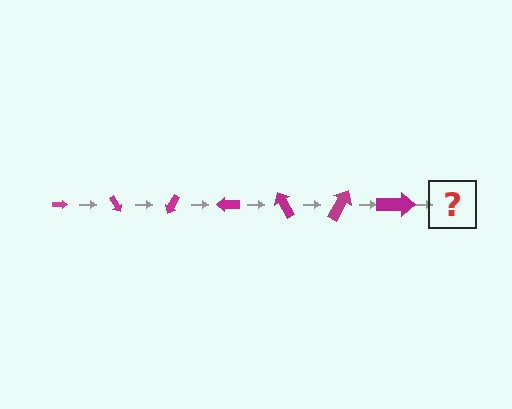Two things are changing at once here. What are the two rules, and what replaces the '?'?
The two rules are that the arrow grows larger each step and it rotates 60 degrees each step. The '?' should be an arrow, larger than the previous one and rotated 420 degrees from the start.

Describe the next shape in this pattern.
It should be an arrow, larger than the previous one and rotated 420 degrees from the start.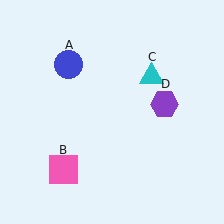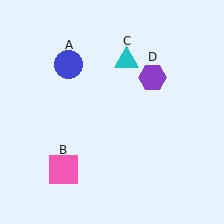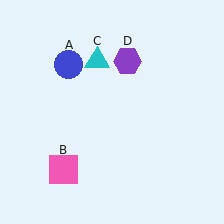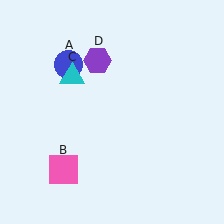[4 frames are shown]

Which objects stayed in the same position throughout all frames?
Blue circle (object A) and pink square (object B) remained stationary.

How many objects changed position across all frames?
2 objects changed position: cyan triangle (object C), purple hexagon (object D).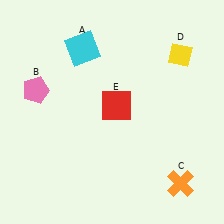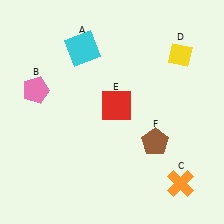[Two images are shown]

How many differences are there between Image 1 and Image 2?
There is 1 difference between the two images.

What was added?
A brown pentagon (F) was added in Image 2.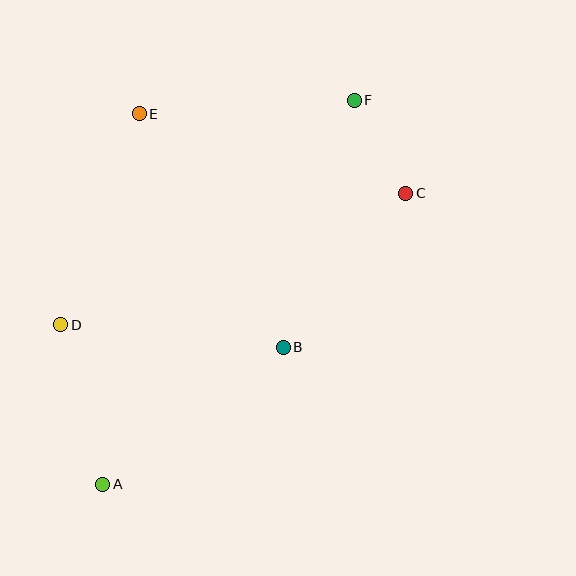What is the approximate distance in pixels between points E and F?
The distance between E and F is approximately 215 pixels.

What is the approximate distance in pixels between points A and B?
The distance between A and B is approximately 227 pixels.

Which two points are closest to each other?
Points C and F are closest to each other.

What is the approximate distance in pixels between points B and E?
The distance between B and E is approximately 275 pixels.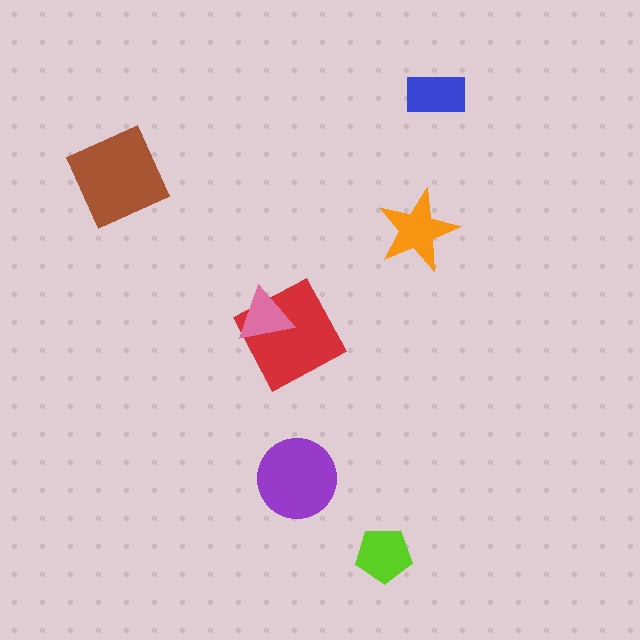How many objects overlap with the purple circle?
0 objects overlap with the purple circle.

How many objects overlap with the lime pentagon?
0 objects overlap with the lime pentagon.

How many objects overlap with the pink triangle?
1 object overlaps with the pink triangle.